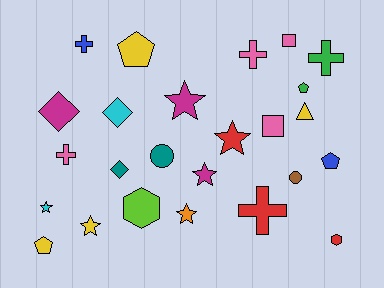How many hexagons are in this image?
There are 2 hexagons.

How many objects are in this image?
There are 25 objects.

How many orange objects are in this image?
There is 1 orange object.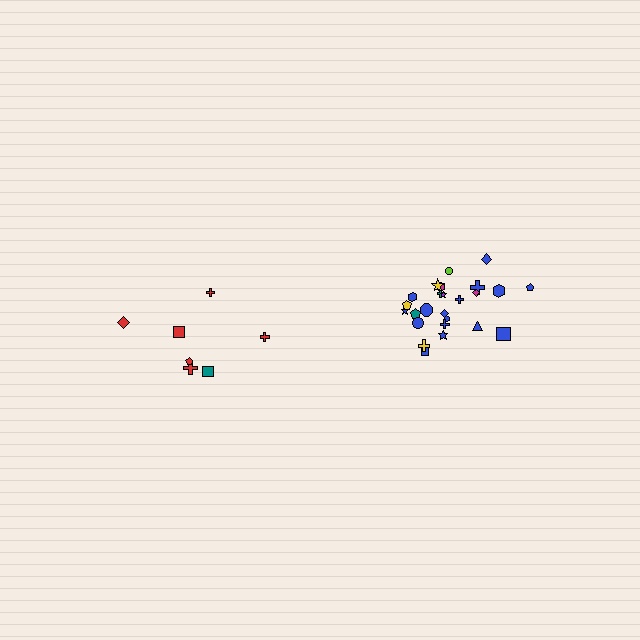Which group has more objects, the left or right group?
The right group.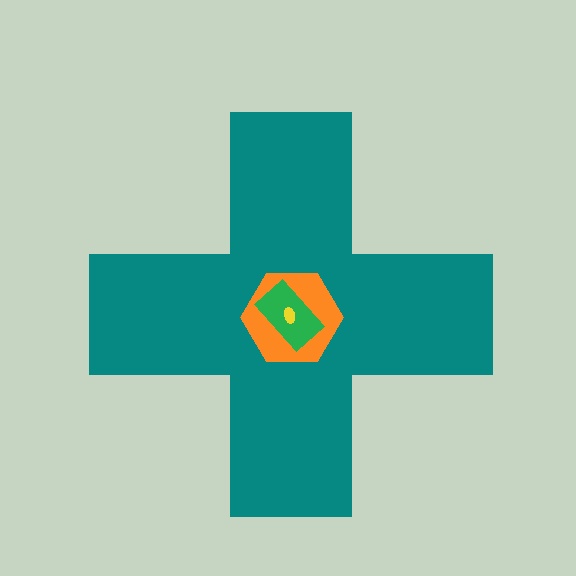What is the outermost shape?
The teal cross.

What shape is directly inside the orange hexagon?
The green rectangle.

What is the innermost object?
The yellow ellipse.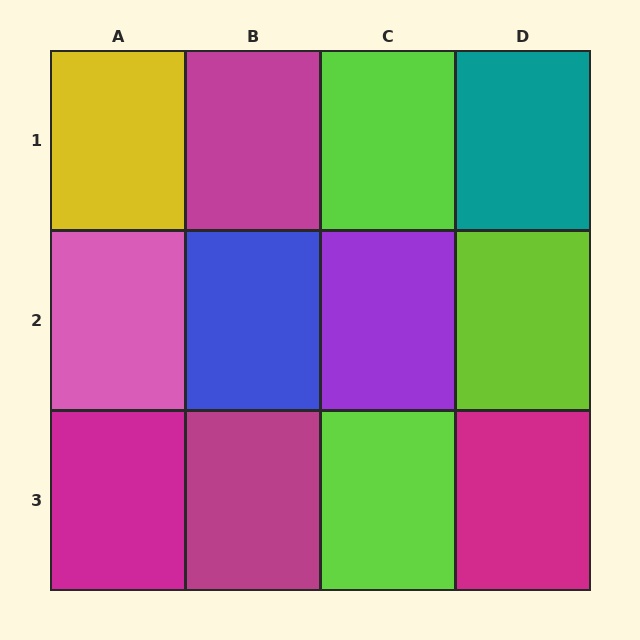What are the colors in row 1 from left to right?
Yellow, magenta, lime, teal.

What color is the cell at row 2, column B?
Blue.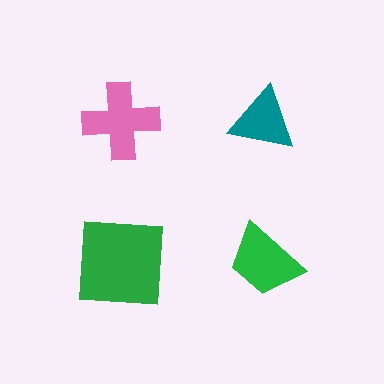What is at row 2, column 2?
A green trapezoid.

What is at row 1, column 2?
A teal triangle.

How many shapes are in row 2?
2 shapes.